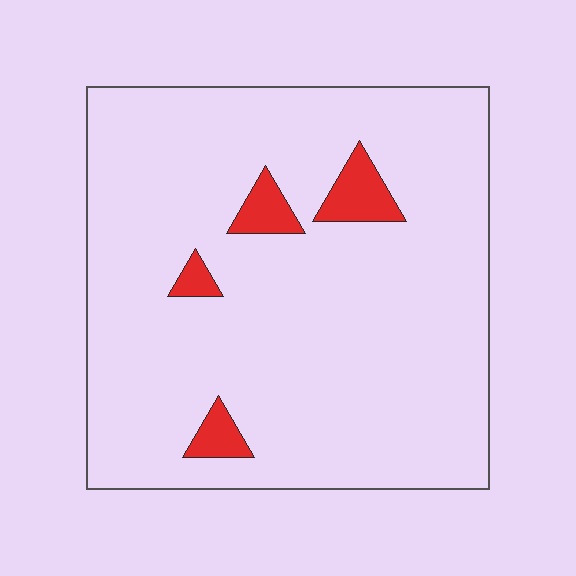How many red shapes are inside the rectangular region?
4.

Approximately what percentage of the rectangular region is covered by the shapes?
Approximately 5%.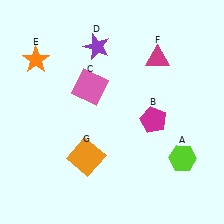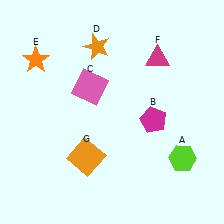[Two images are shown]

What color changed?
The star (D) changed from purple in Image 1 to orange in Image 2.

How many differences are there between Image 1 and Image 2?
There is 1 difference between the two images.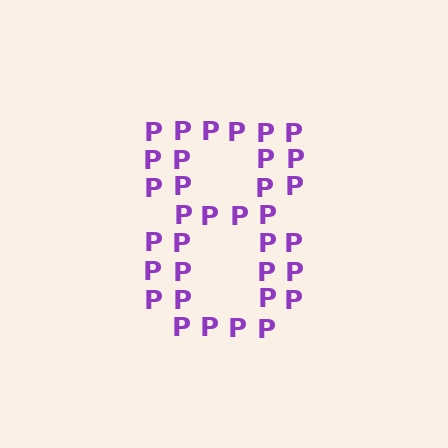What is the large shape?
The large shape is the digit 8.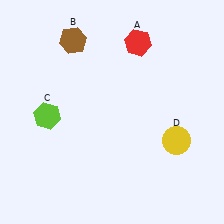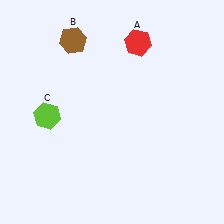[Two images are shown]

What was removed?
The yellow circle (D) was removed in Image 2.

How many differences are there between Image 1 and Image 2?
There is 1 difference between the two images.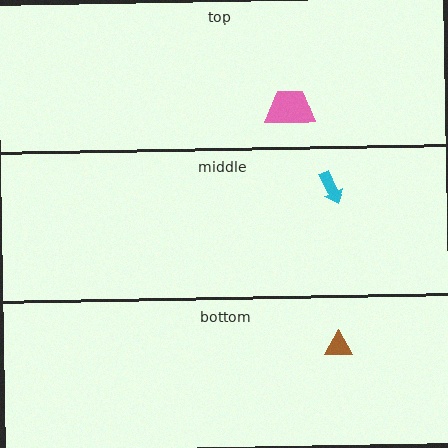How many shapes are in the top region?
1.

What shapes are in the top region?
The pink trapezoid.